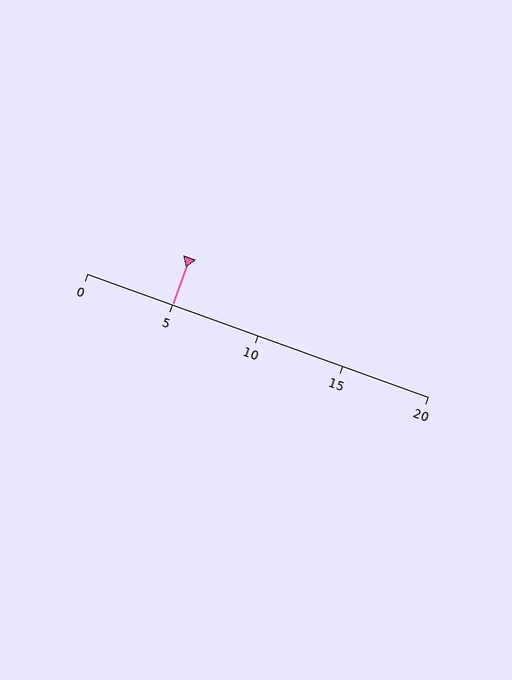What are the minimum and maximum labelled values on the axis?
The axis runs from 0 to 20.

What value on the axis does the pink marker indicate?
The marker indicates approximately 5.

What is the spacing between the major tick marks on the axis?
The major ticks are spaced 5 apart.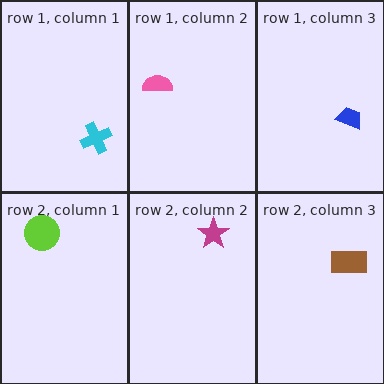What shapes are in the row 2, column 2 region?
The magenta star.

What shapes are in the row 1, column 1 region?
The cyan cross.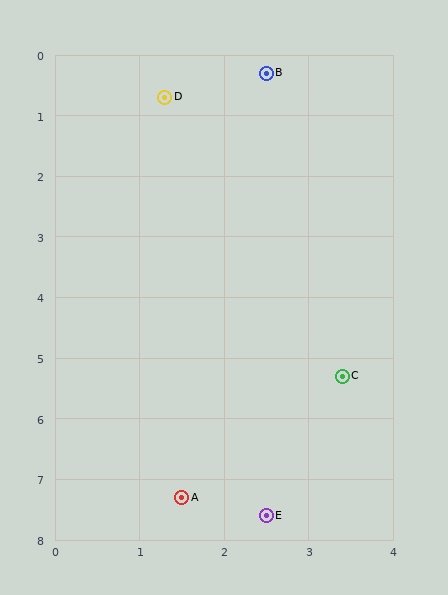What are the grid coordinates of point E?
Point E is at approximately (2.5, 7.6).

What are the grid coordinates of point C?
Point C is at approximately (3.4, 5.3).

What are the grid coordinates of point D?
Point D is at approximately (1.3, 0.7).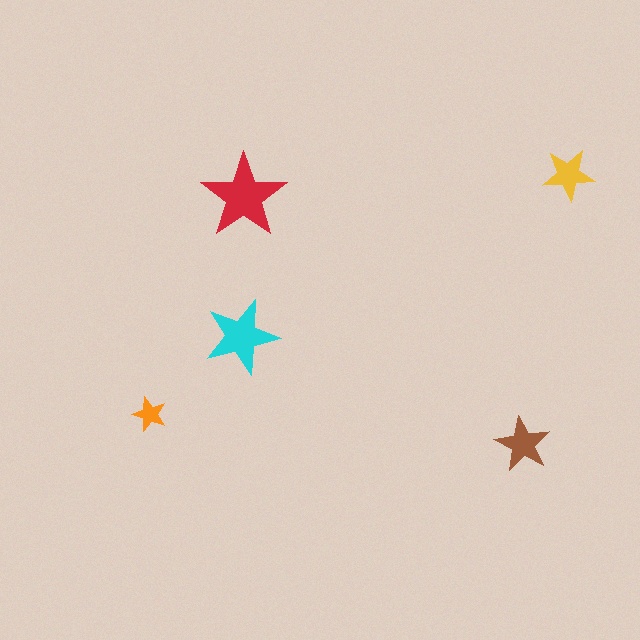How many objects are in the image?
There are 5 objects in the image.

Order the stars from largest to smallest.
the red one, the cyan one, the brown one, the yellow one, the orange one.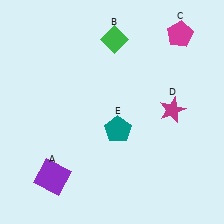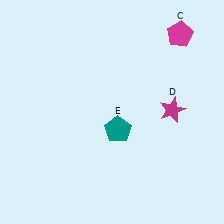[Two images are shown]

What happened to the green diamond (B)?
The green diamond (B) was removed in Image 2. It was in the top-right area of Image 1.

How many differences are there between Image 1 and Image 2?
There are 2 differences between the two images.